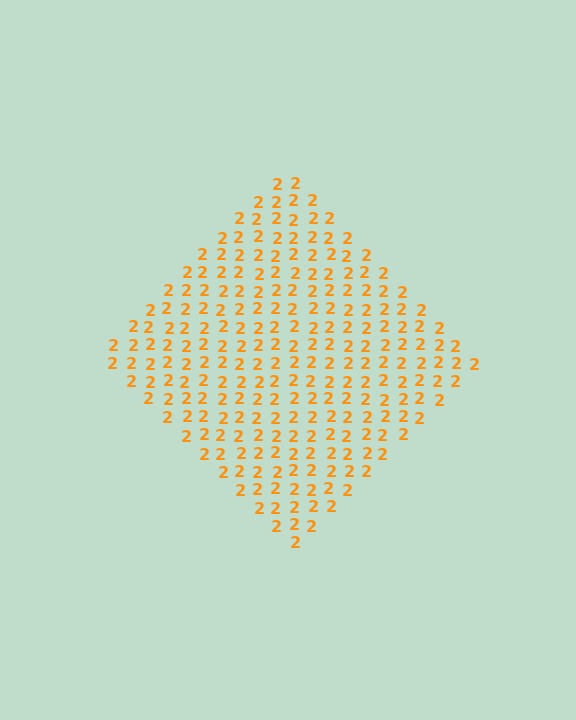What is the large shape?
The large shape is a diamond.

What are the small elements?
The small elements are digit 2's.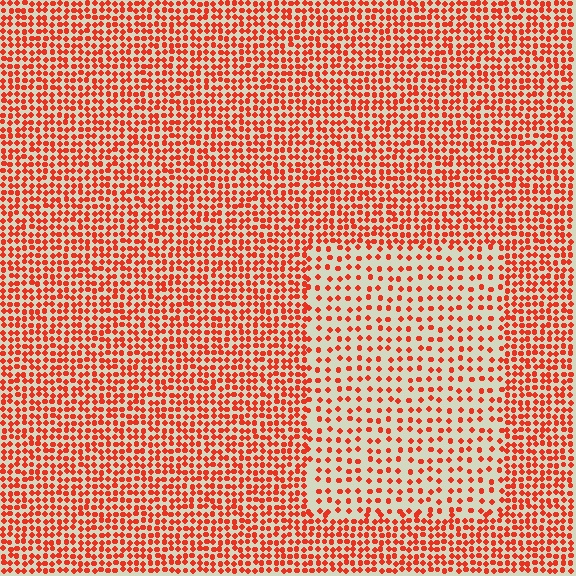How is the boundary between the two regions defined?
The boundary is defined by a change in element density (approximately 2.1x ratio). All elements are the same color, size, and shape.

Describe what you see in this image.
The image contains small red elements arranged at two different densities. A rectangle-shaped region is visible where the elements are less densely packed than the surrounding area.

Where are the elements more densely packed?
The elements are more densely packed outside the rectangle boundary.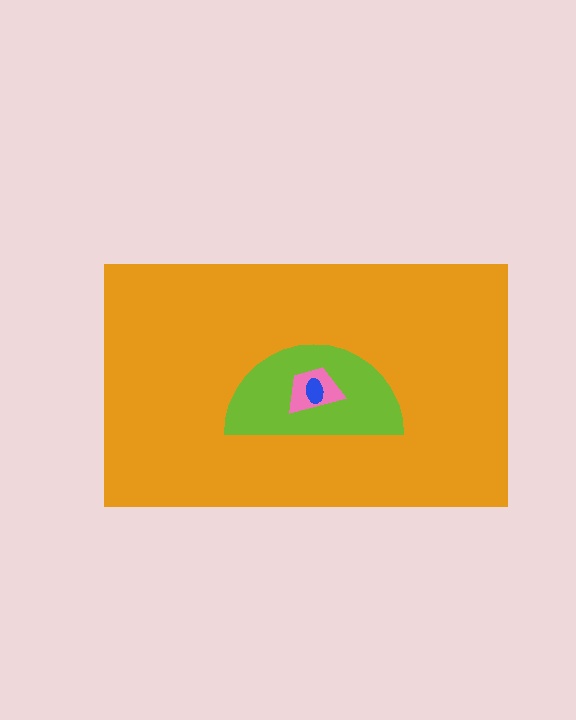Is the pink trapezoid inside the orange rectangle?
Yes.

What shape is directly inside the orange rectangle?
The lime semicircle.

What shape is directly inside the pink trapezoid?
The blue ellipse.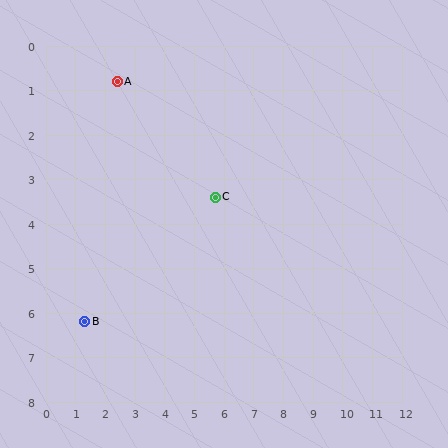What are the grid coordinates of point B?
Point B is at approximately (1.3, 6.2).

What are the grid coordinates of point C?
Point C is at approximately (5.7, 3.4).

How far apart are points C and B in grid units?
Points C and B are about 5.2 grid units apart.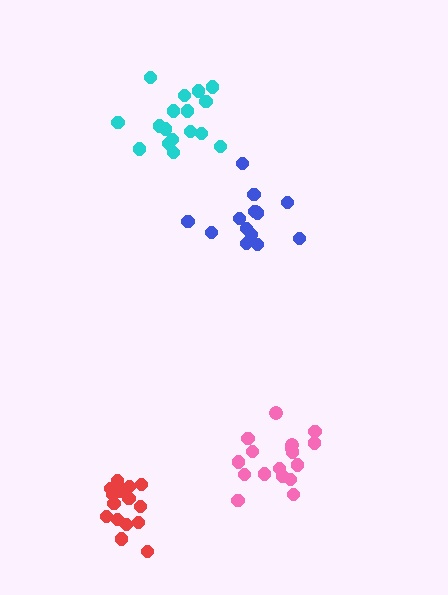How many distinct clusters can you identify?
There are 4 distinct clusters.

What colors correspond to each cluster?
The clusters are colored: pink, blue, cyan, red.